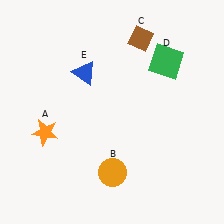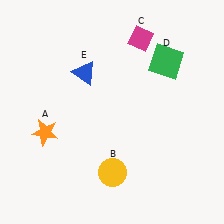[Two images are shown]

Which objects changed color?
B changed from orange to yellow. C changed from brown to magenta.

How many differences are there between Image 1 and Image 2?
There are 2 differences between the two images.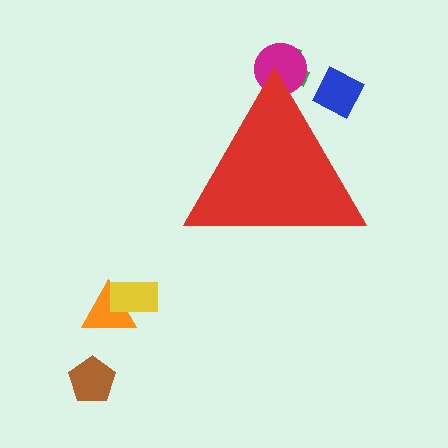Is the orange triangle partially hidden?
No, the orange triangle is fully visible.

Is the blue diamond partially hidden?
Yes, the blue diamond is partially hidden behind the red triangle.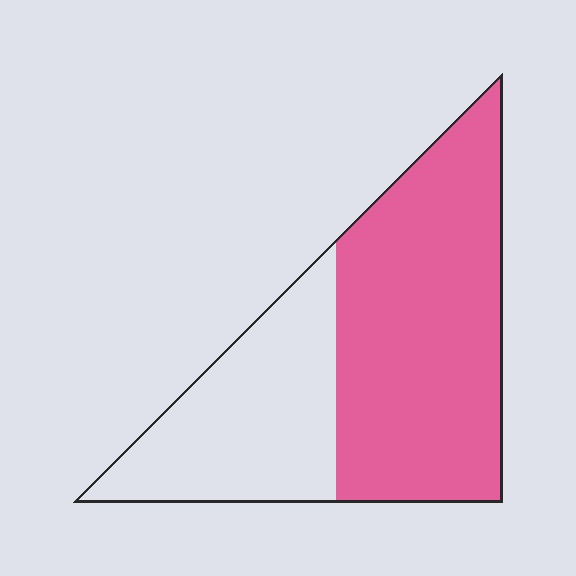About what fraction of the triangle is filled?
About five eighths (5/8).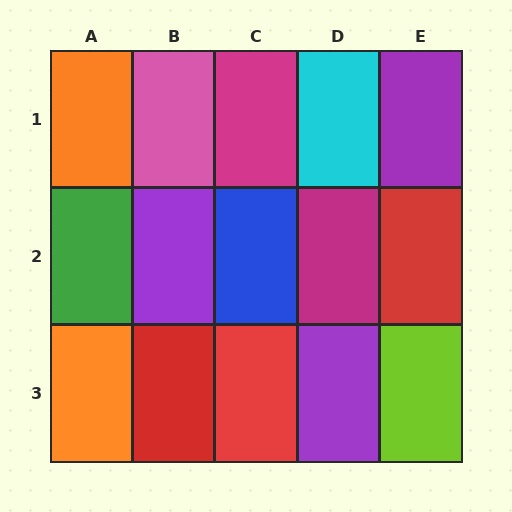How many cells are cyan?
1 cell is cyan.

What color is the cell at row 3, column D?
Purple.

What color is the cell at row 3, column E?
Lime.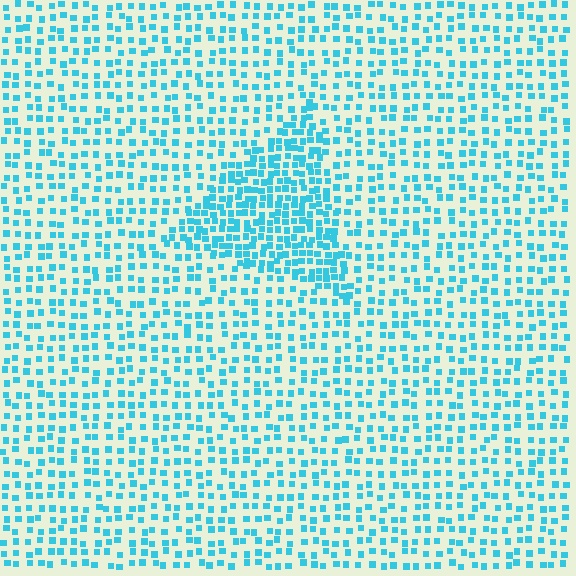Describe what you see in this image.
The image contains small cyan elements arranged at two different densities. A triangle-shaped region is visible where the elements are more densely packed than the surrounding area.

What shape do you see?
I see a triangle.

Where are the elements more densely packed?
The elements are more densely packed inside the triangle boundary.